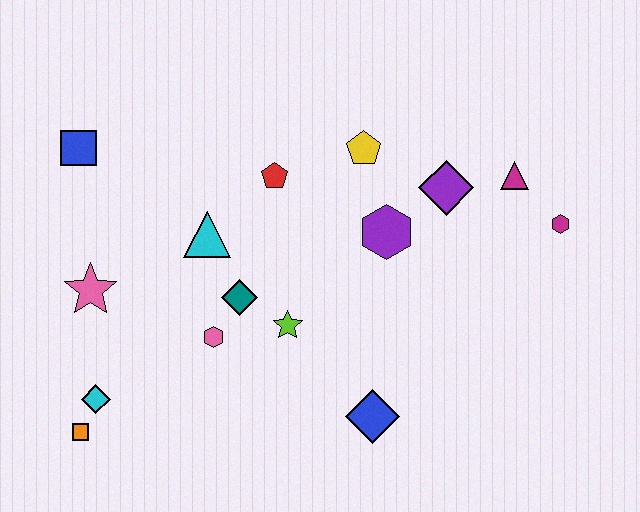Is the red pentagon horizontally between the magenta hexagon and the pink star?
Yes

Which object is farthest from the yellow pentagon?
The orange square is farthest from the yellow pentagon.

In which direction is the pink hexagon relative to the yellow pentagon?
The pink hexagon is below the yellow pentagon.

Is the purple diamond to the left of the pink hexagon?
No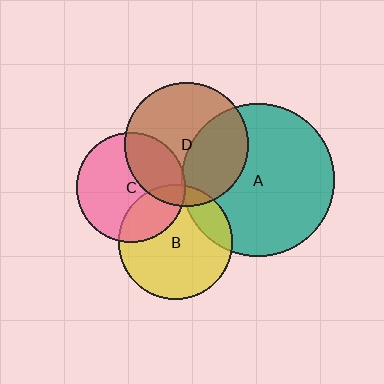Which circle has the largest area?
Circle A (teal).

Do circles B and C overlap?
Yes.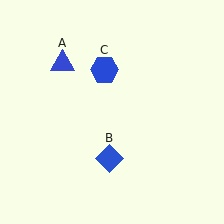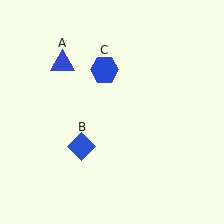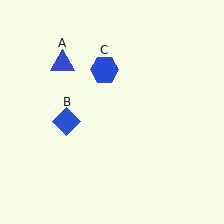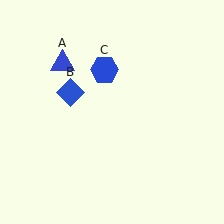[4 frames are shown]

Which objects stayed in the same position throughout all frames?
Blue triangle (object A) and blue hexagon (object C) remained stationary.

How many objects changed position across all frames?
1 object changed position: blue diamond (object B).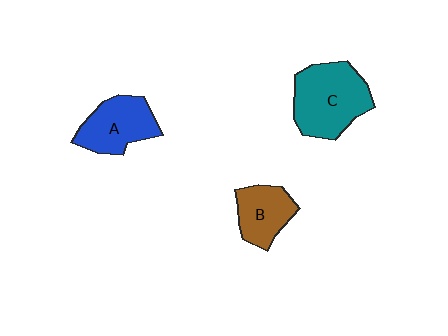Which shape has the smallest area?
Shape B (brown).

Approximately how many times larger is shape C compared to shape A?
Approximately 1.4 times.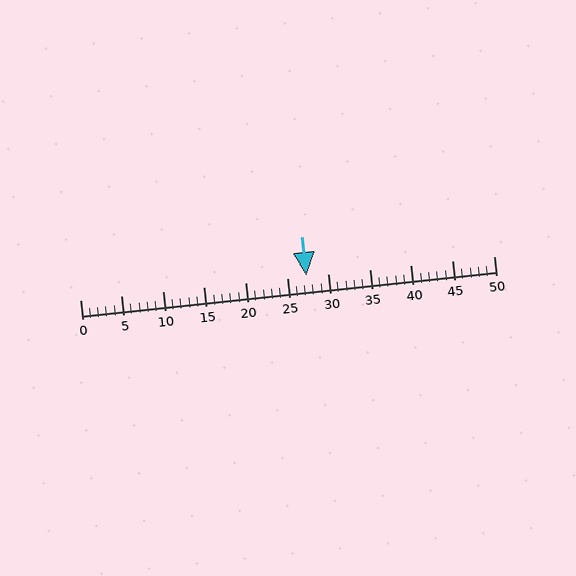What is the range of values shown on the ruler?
The ruler shows values from 0 to 50.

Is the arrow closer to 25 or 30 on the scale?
The arrow is closer to 25.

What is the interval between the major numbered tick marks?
The major tick marks are spaced 5 units apart.